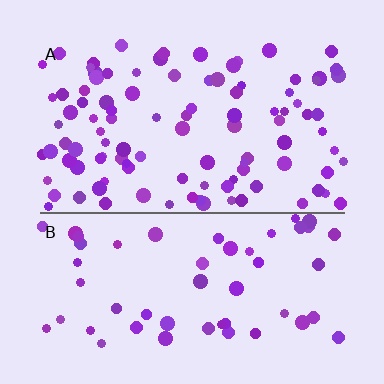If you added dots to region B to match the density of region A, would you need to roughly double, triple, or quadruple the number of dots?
Approximately double.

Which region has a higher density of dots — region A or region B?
A (the top).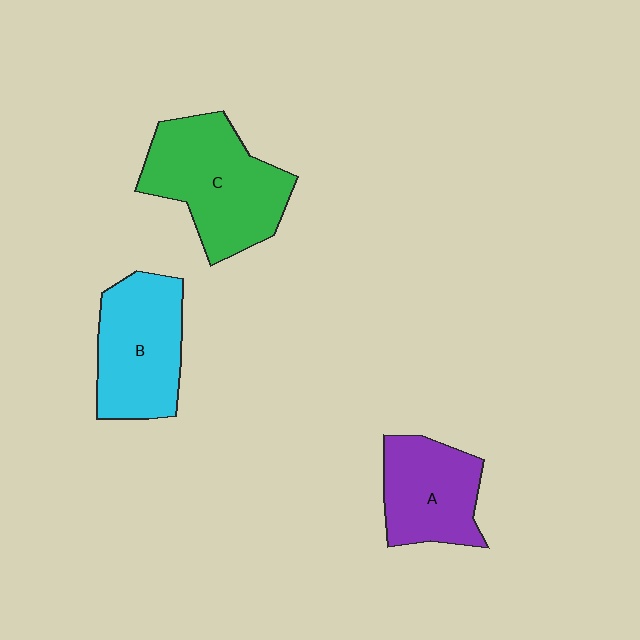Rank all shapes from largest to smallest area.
From largest to smallest: C (green), B (cyan), A (purple).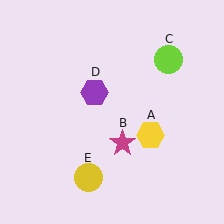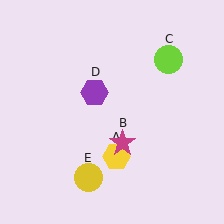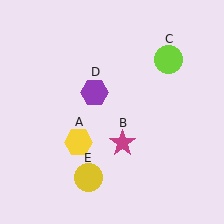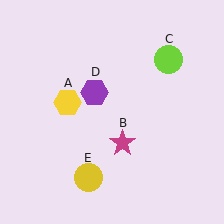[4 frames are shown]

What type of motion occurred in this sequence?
The yellow hexagon (object A) rotated clockwise around the center of the scene.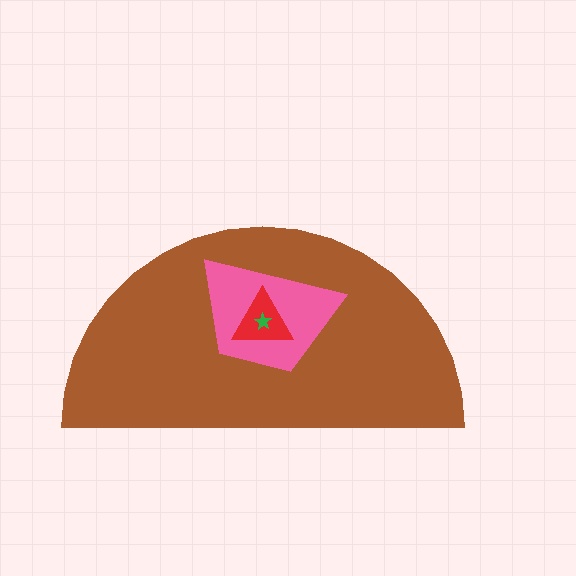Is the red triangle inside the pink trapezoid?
Yes.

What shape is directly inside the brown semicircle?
The pink trapezoid.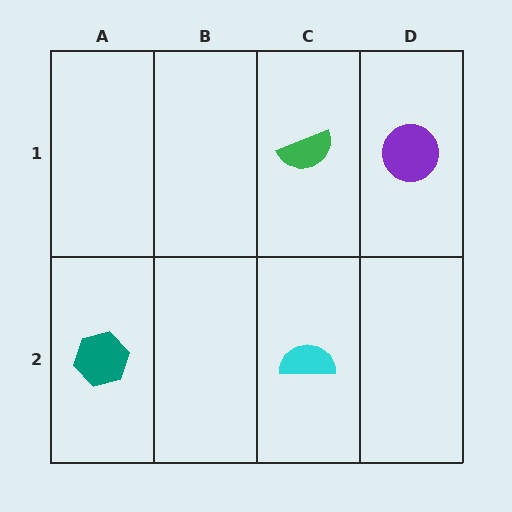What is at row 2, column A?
A teal hexagon.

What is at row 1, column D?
A purple circle.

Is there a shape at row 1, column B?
No, that cell is empty.